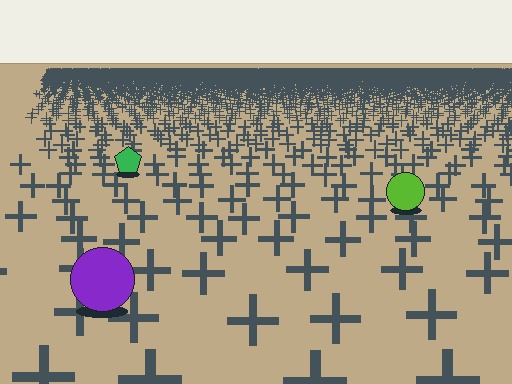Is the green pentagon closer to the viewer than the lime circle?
No. The lime circle is closer — you can tell from the texture gradient: the ground texture is coarser near it.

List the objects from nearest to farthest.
From nearest to farthest: the purple circle, the lime circle, the green pentagon.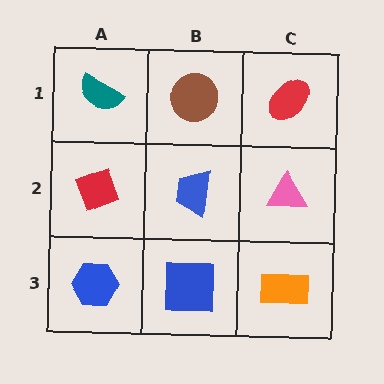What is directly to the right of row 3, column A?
A blue square.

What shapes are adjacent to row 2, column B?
A brown circle (row 1, column B), a blue square (row 3, column B), a red diamond (row 2, column A), a pink triangle (row 2, column C).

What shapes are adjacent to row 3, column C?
A pink triangle (row 2, column C), a blue square (row 3, column B).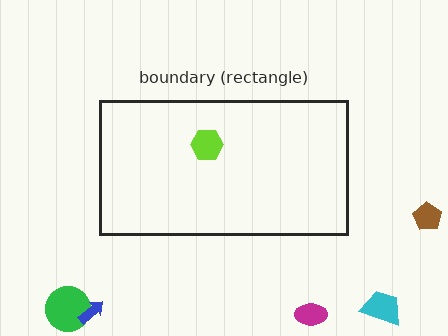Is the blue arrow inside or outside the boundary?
Outside.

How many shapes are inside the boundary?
1 inside, 5 outside.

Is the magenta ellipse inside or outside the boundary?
Outside.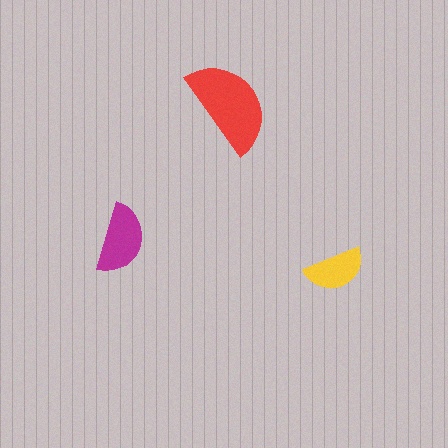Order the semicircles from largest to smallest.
the red one, the magenta one, the yellow one.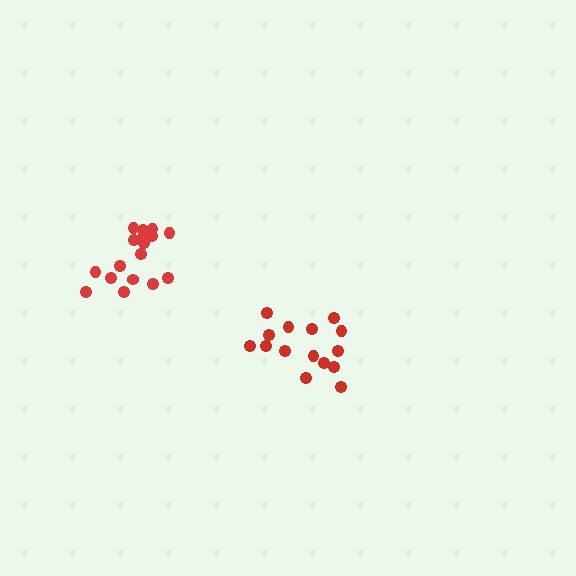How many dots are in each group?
Group 1: 15 dots, Group 2: 17 dots (32 total).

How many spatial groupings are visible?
There are 2 spatial groupings.